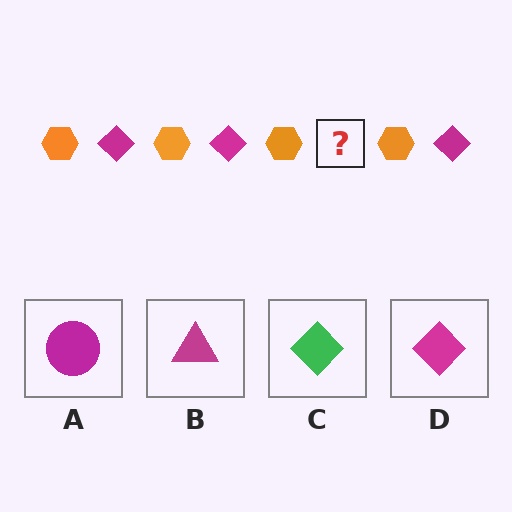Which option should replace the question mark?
Option D.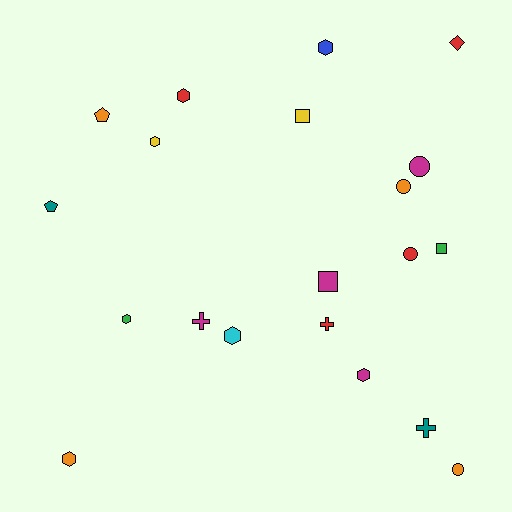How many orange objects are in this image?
There are 4 orange objects.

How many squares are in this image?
There are 3 squares.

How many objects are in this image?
There are 20 objects.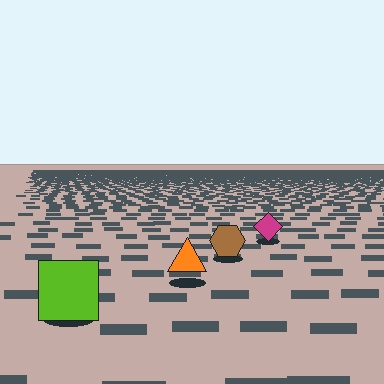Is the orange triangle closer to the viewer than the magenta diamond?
Yes. The orange triangle is closer — you can tell from the texture gradient: the ground texture is coarser near it.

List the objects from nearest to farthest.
From nearest to farthest: the lime square, the orange triangle, the brown hexagon, the magenta diamond.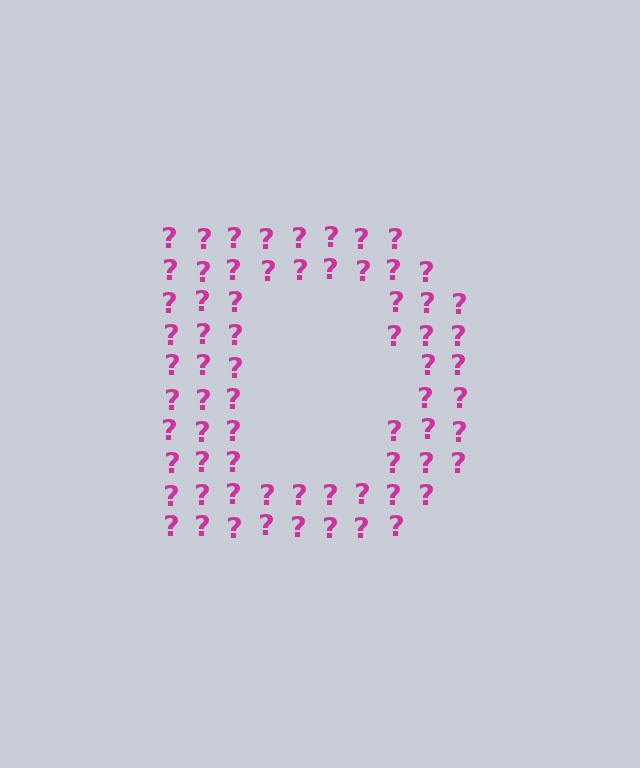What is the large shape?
The large shape is the letter D.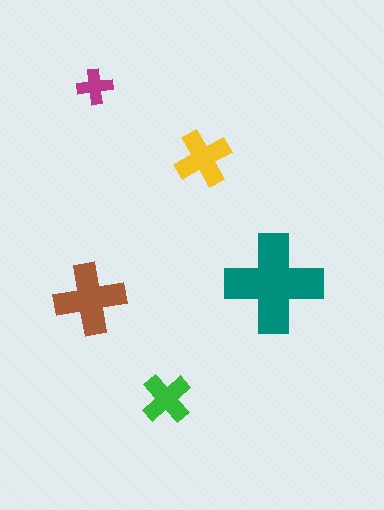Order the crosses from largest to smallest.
the teal one, the brown one, the yellow one, the green one, the magenta one.